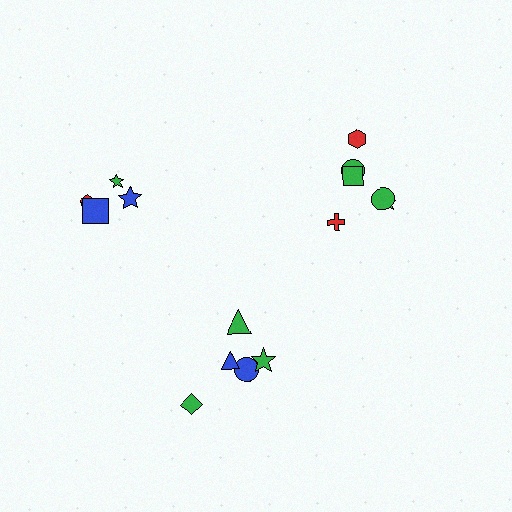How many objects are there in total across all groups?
There are 15 objects.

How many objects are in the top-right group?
There are 6 objects.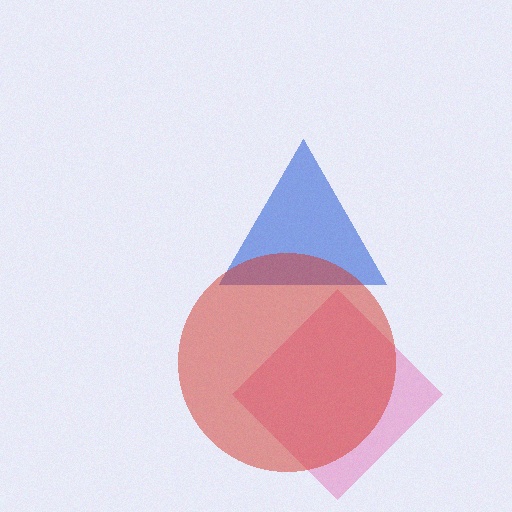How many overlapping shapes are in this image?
There are 3 overlapping shapes in the image.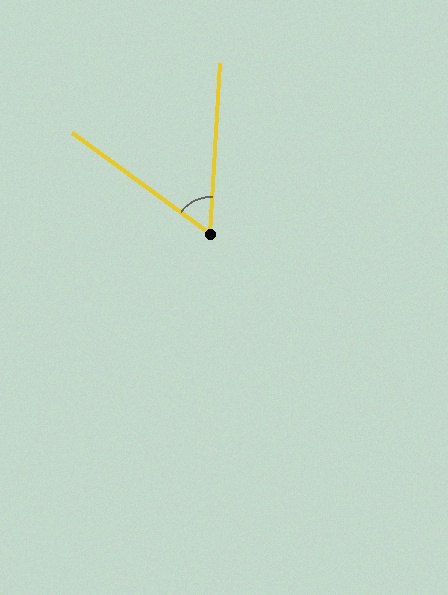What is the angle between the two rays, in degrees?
Approximately 57 degrees.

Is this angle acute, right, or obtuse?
It is acute.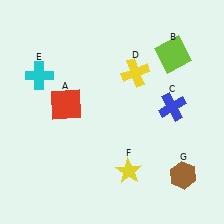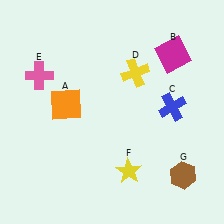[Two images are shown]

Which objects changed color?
A changed from red to orange. B changed from lime to magenta. E changed from cyan to pink.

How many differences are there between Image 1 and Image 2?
There are 3 differences between the two images.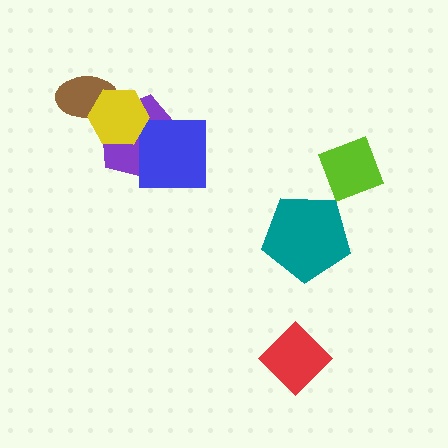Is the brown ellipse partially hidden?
Yes, it is partially covered by another shape.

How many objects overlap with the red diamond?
0 objects overlap with the red diamond.